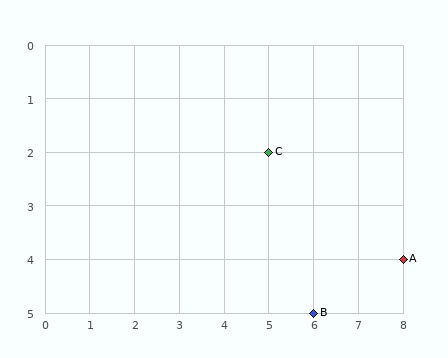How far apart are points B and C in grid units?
Points B and C are 1 column and 3 rows apart (about 3.2 grid units diagonally).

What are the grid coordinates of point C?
Point C is at grid coordinates (5, 2).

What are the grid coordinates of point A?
Point A is at grid coordinates (8, 4).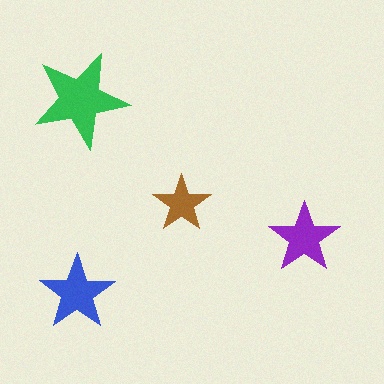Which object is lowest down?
The blue star is bottommost.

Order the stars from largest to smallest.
the green one, the blue one, the purple one, the brown one.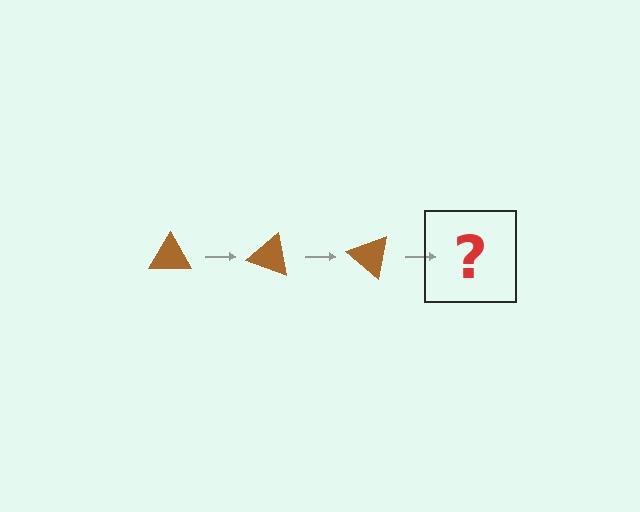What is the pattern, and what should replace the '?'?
The pattern is that the triangle rotates 20 degrees each step. The '?' should be a brown triangle rotated 60 degrees.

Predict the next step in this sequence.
The next step is a brown triangle rotated 60 degrees.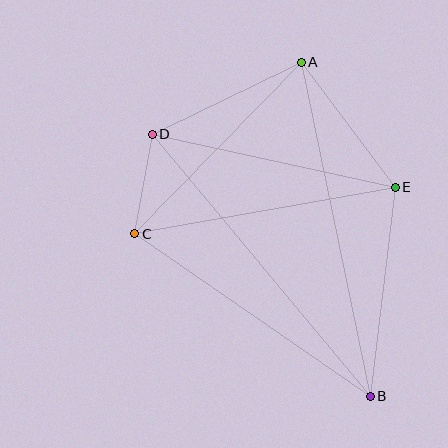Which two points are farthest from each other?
Points A and B are farthest from each other.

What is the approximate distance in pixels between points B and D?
The distance between B and D is approximately 341 pixels.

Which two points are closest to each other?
Points C and D are closest to each other.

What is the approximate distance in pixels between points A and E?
The distance between A and E is approximately 156 pixels.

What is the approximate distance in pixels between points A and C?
The distance between A and C is approximately 239 pixels.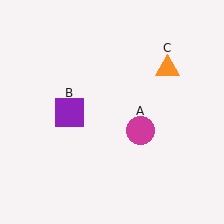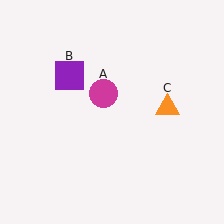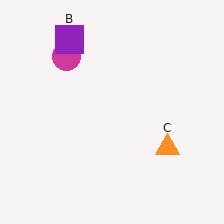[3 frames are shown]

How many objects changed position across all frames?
3 objects changed position: magenta circle (object A), purple square (object B), orange triangle (object C).